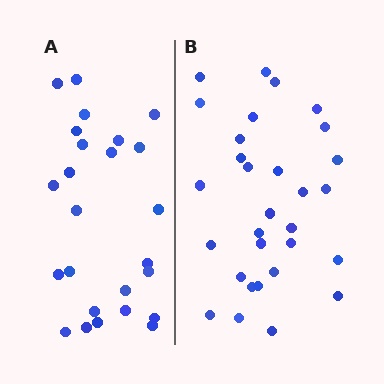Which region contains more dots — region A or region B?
Region B (the right region) has more dots.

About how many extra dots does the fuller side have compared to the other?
Region B has about 5 more dots than region A.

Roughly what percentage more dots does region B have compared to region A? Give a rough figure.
About 20% more.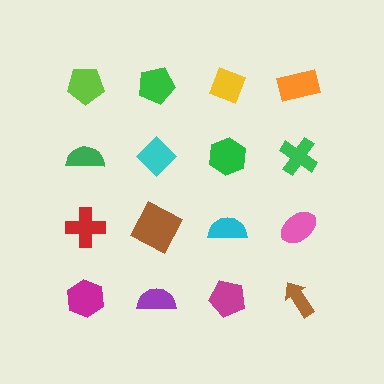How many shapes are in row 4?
4 shapes.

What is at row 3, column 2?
A brown square.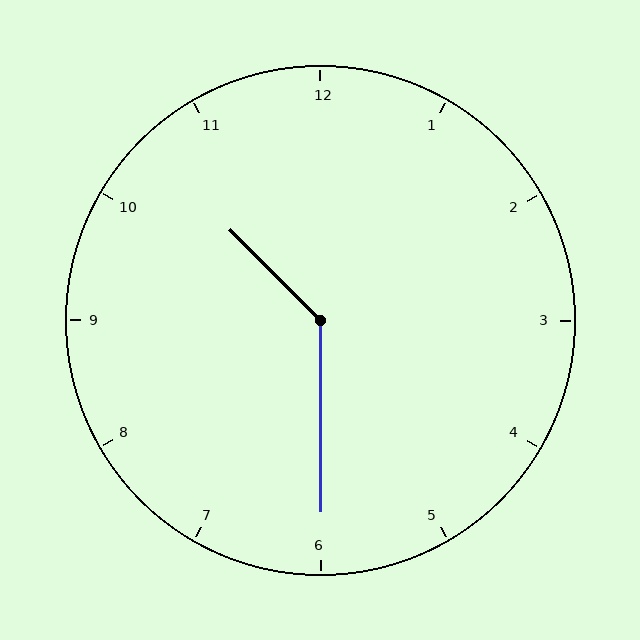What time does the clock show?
10:30.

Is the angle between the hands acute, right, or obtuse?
It is obtuse.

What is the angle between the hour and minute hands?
Approximately 135 degrees.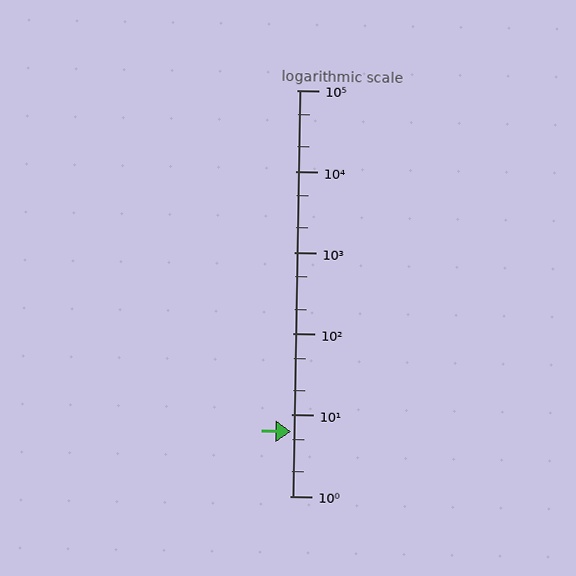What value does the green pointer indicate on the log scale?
The pointer indicates approximately 6.2.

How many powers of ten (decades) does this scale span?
The scale spans 5 decades, from 1 to 100000.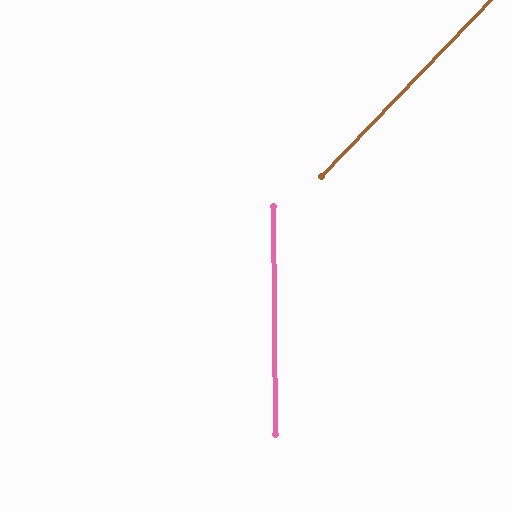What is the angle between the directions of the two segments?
Approximately 44 degrees.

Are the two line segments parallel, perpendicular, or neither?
Neither parallel nor perpendicular — they differ by about 44°.